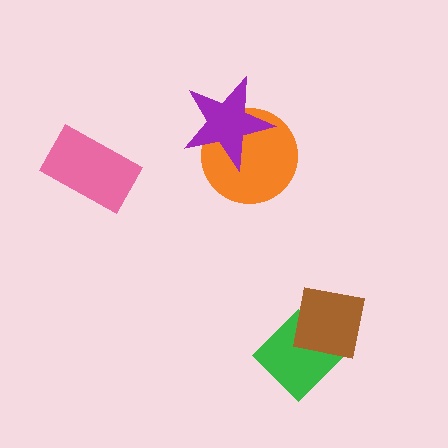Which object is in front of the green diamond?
The brown square is in front of the green diamond.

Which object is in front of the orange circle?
The purple star is in front of the orange circle.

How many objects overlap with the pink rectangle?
0 objects overlap with the pink rectangle.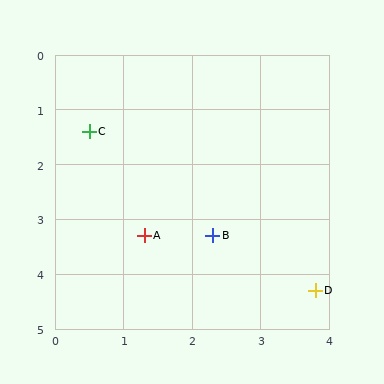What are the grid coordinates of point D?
Point D is at approximately (3.8, 4.3).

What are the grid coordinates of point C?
Point C is at approximately (0.5, 1.4).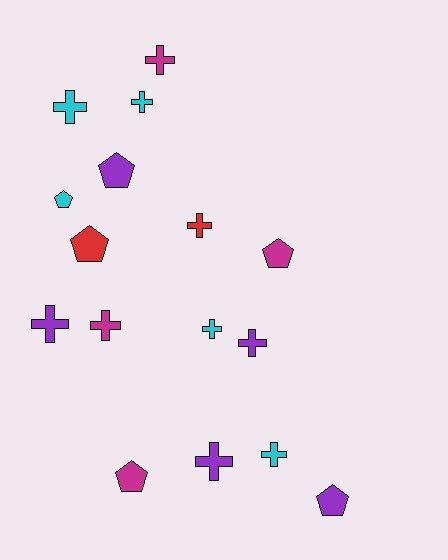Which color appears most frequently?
Purple, with 5 objects.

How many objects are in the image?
There are 16 objects.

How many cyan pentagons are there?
There is 1 cyan pentagon.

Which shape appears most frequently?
Cross, with 10 objects.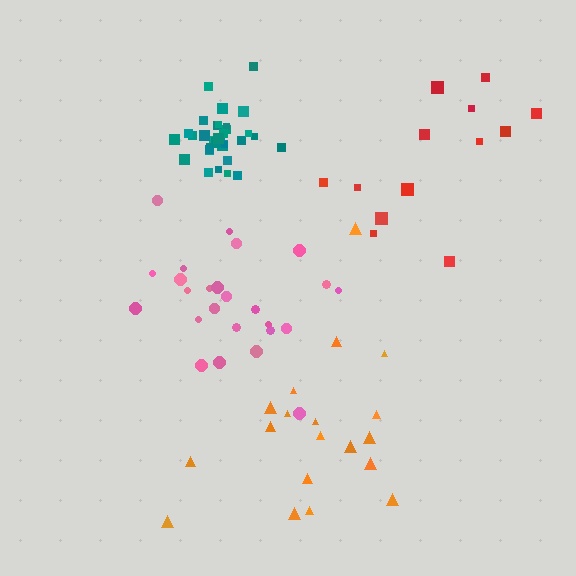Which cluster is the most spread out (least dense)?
Red.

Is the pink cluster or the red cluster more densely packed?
Pink.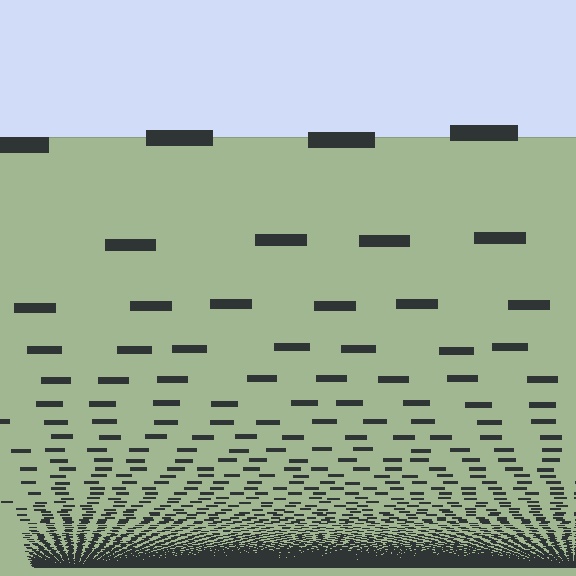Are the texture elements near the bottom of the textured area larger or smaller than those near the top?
Smaller. The gradient is inverted — elements near the bottom are smaller and denser.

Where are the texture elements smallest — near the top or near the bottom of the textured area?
Near the bottom.